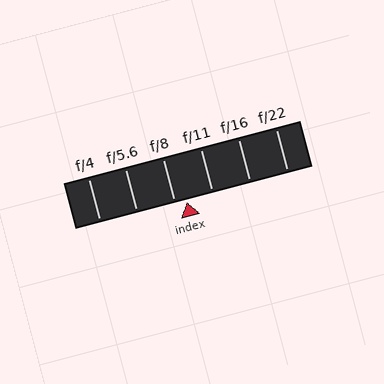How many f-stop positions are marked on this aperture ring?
There are 6 f-stop positions marked.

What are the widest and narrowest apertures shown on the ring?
The widest aperture shown is f/4 and the narrowest is f/22.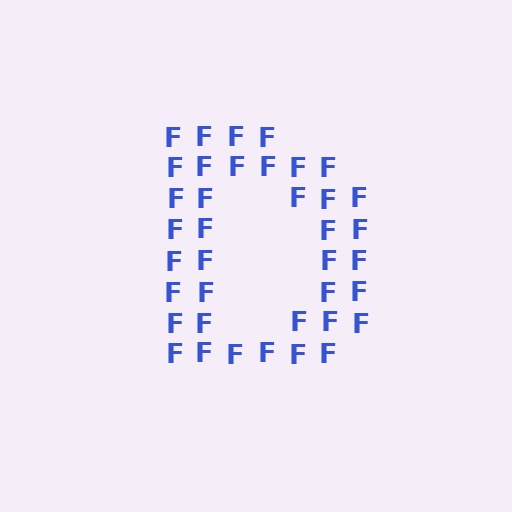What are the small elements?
The small elements are letter F's.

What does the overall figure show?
The overall figure shows the letter D.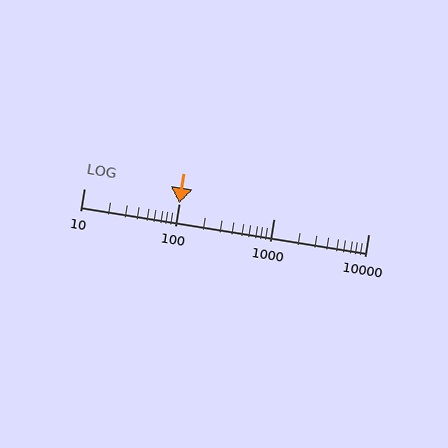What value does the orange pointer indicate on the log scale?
The pointer indicates approximately 100.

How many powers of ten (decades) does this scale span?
The scale spans 3 decades, from 10 to 10000.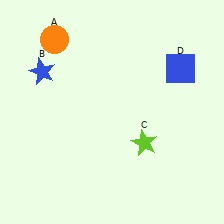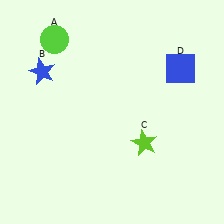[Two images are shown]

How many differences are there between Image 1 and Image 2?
There is 1 difference between the two images.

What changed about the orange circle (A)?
In Image 1, A is orange. In Image 2, it changed to lime.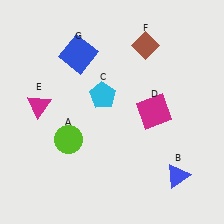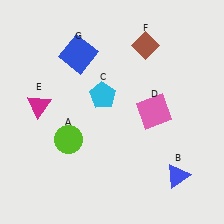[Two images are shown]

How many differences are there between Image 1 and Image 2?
There is 1 difference between the two images.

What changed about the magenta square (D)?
In Image 1, D is magenta. In Image 2, it changed to pink.